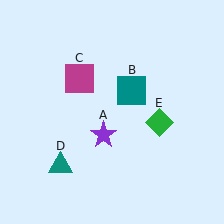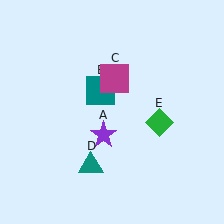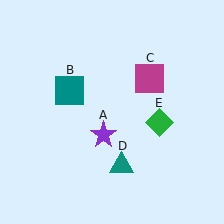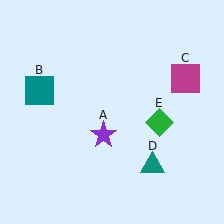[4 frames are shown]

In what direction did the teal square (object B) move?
The teal square (object B) moved left.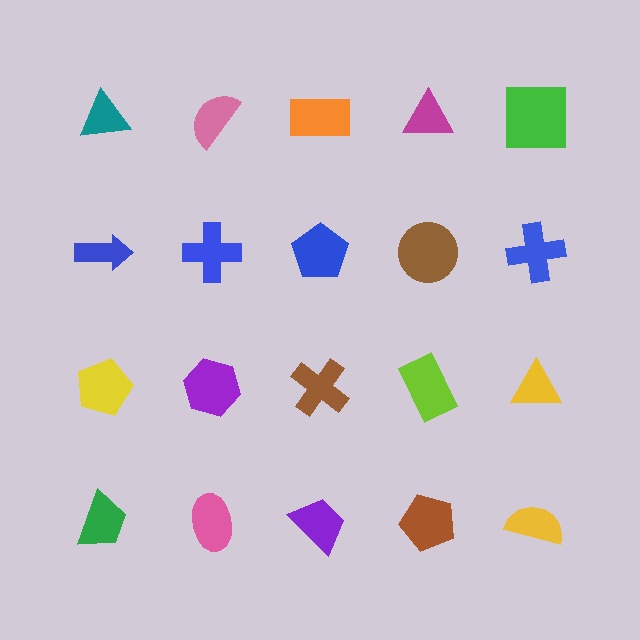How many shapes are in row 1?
5 shapes.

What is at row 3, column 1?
A yellow pentagon.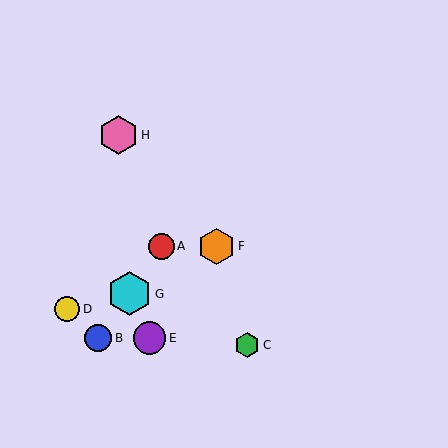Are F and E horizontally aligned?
No, F is at y≈246 and E is at y≈338.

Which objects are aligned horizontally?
Objects A, F are aligned horizontally.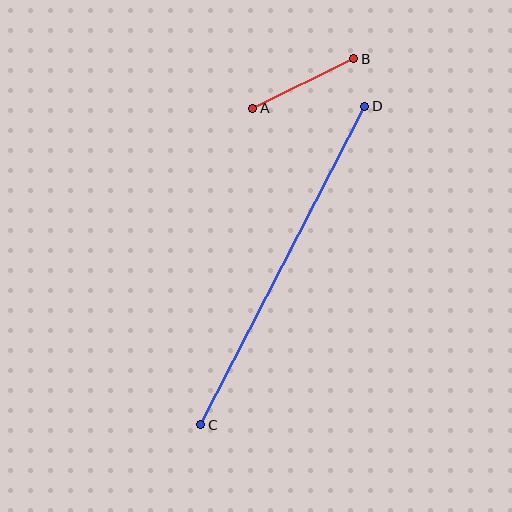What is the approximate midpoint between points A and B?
The midpoint is at approximately (303, 83) pixels.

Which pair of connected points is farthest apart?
Points C and D are farthest apart.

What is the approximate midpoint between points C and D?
The midpoint is at approximately (283, 265) pixels.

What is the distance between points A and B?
The distance is approximately 112 pixels.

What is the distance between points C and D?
The distance is approximately 358 pixels.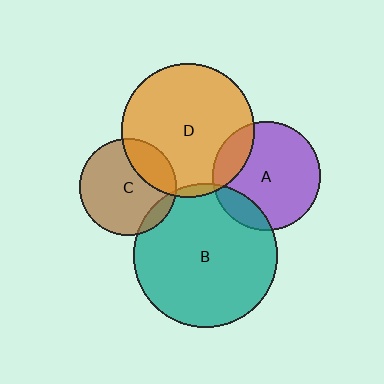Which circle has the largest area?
Circle B (teal).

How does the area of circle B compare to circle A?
Approximately 1.8 times.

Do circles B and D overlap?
Yes.